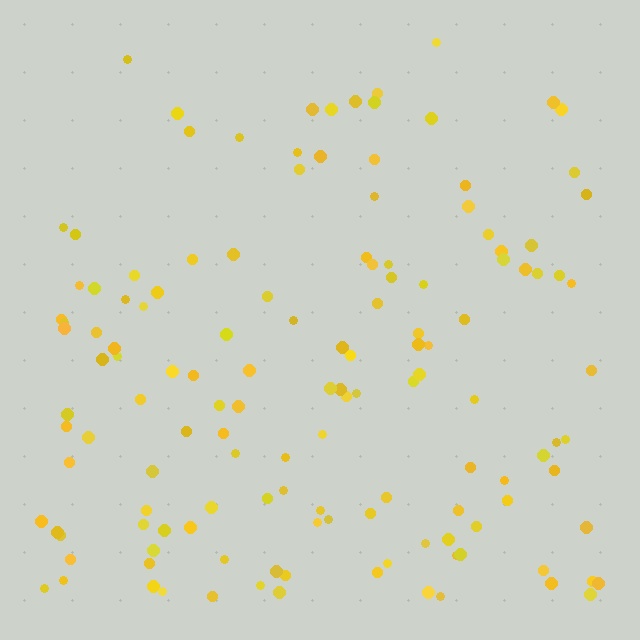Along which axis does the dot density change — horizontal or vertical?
Vertical.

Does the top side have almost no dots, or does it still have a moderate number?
Still a moderate number, just noticeably fewer than the bottom.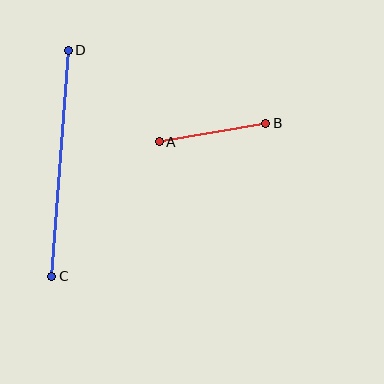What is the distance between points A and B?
The distance is approximately 108 pixels.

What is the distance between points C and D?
The distance is approximately 227 pixels.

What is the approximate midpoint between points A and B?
The midpoint is at approximately (212, 133) pixels.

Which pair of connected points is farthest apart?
Points C and D are farthest apart.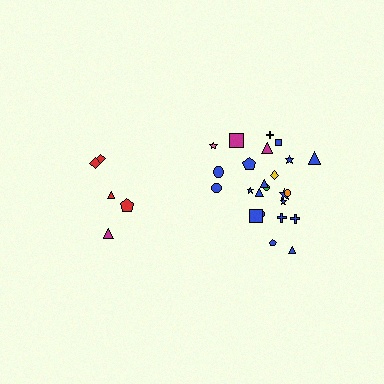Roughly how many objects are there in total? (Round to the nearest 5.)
Roughly 30 objects in total.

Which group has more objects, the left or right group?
The right group.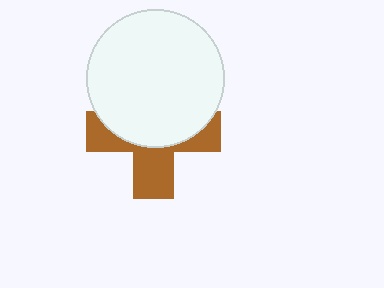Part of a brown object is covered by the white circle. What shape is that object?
It is a cross.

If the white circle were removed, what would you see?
You would see the complete brown cross.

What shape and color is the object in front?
The object in front is a white circle.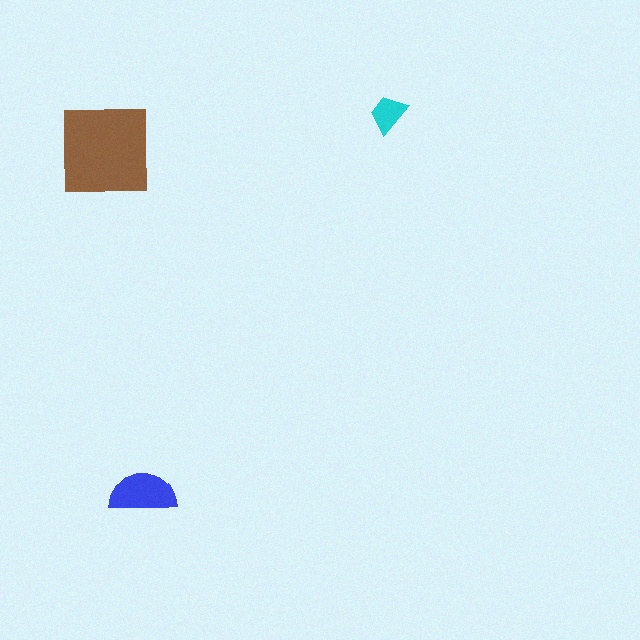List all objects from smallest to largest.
The cyan trapezoid, the blue semicircle, the brown square.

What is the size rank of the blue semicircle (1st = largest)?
2nd.